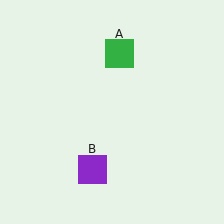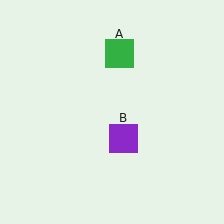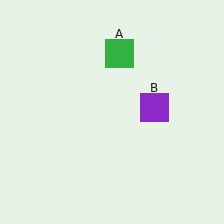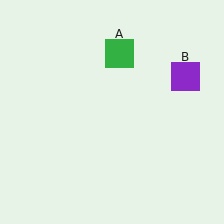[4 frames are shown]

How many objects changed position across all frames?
1 object changed position: purple square (object B).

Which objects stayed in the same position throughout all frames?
Green square (object A) remained stationary.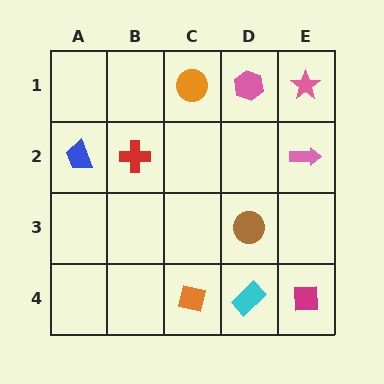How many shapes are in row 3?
1 shape.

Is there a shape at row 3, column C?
No, that cell is empty.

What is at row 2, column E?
A pink arrow.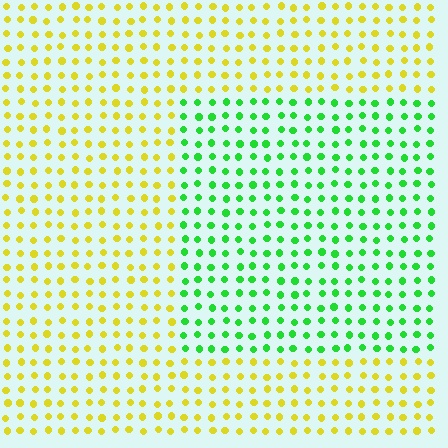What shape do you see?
I see a rectangle.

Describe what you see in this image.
The image is filled with small yellow elements in a uniform arrangement. A rectangle-shaped region is visible where the elements are tinted to a slightly different hue, forming a subtle color boundary.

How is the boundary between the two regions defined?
The boundary is defined purely by a slight shift in hue (about 66 degrees). Spacing, size, and orientation are identical on both sides.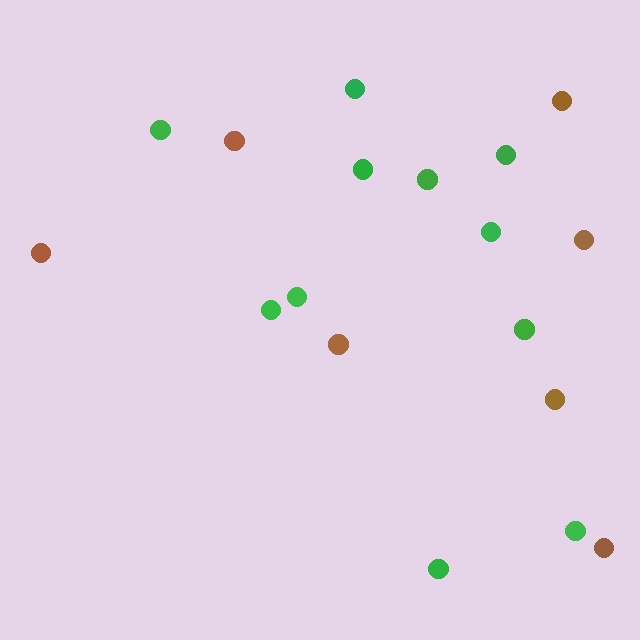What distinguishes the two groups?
There are 2 groups: one group of green circles (11) and one group of brown circles (7).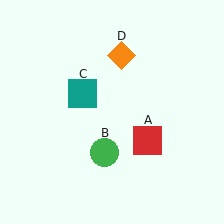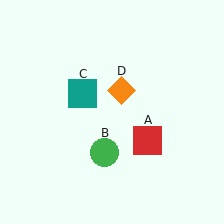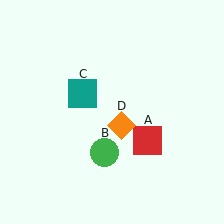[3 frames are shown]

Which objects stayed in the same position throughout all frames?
Red square (object A) and green circle (object B) and teal square (object C) remained stationary.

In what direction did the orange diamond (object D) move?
The orange diamond (object D) moved down.